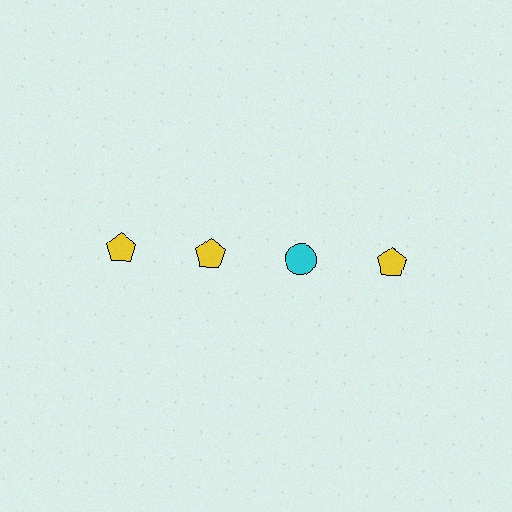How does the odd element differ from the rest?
It differs in both color (cyan instead of yellow) and shape (circle instead of pentagon).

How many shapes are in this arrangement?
There are 4 shapes arranged in a grid pattern.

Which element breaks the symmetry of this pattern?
The cyan circle in the top row, center column breaks the symmetry. All other shapes are yellow pentagons.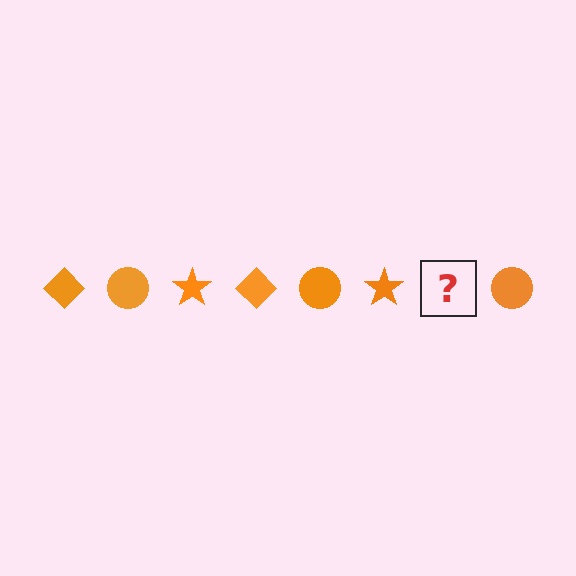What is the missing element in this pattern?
The missing element is an orange diamond.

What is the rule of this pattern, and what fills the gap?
The rule is that the pattern cycles through diamond, circle, star shapes in orange. The gap should be filled with an orange diamond.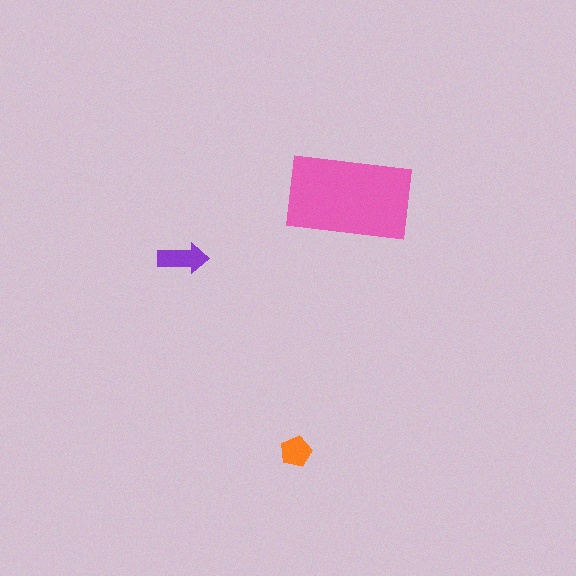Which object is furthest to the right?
The pink rectangle is rightmost.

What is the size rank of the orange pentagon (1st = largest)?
3rd.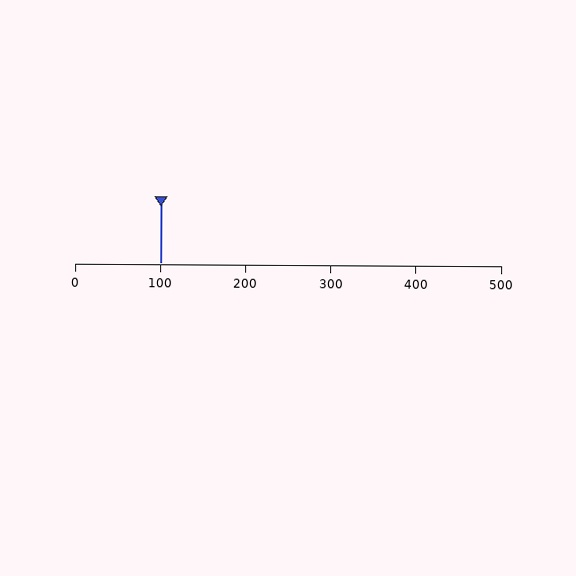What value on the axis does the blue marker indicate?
The marker indicates approximately 100.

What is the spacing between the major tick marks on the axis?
The major ticks are spaced 100 apart.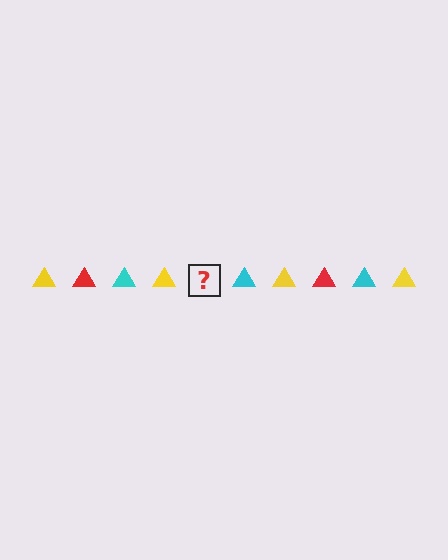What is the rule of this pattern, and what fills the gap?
The rule is that the pattern cycles through yellow, red, cyan triangles. The gap should be filled with a red triangle.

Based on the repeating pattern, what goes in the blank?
The blank should be a red triangle.